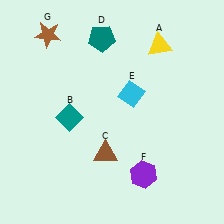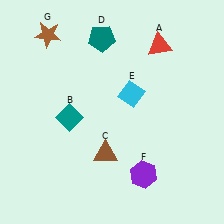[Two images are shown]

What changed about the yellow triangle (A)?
In Image 1, A is yellow. In Image 2, it changed to red.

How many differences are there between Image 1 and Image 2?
There is 1 difference between the two images.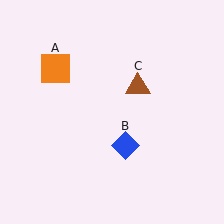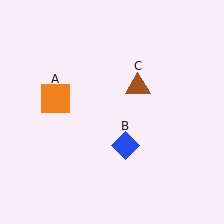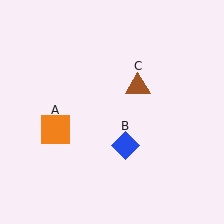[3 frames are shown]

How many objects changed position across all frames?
1 object changed position: orange square (object A).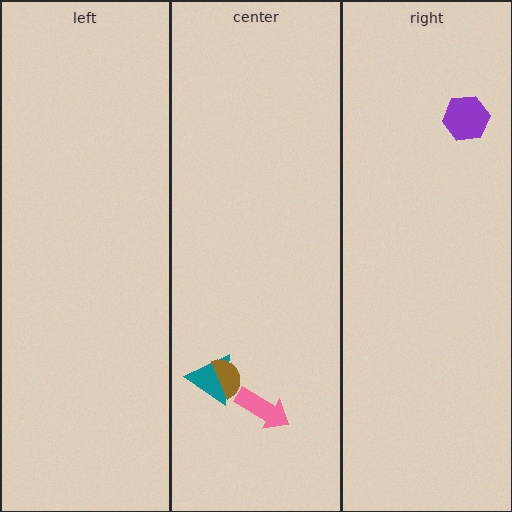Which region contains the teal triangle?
The center region.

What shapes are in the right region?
The purple hexagon.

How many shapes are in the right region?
1.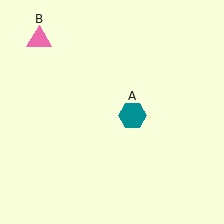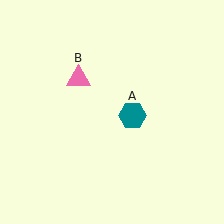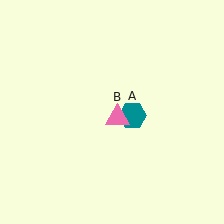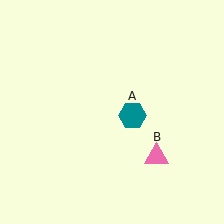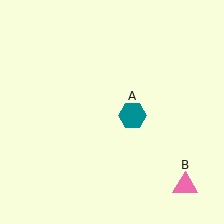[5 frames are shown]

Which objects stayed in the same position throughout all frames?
Teal hexagon (object A) remained stationary.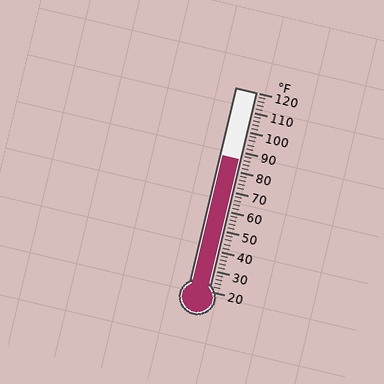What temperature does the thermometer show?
The thermometer shows approximately 86°F.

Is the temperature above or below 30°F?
The temperature is above 30°F.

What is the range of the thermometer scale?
The thermometer scale ranges from 20°F to 120°F.